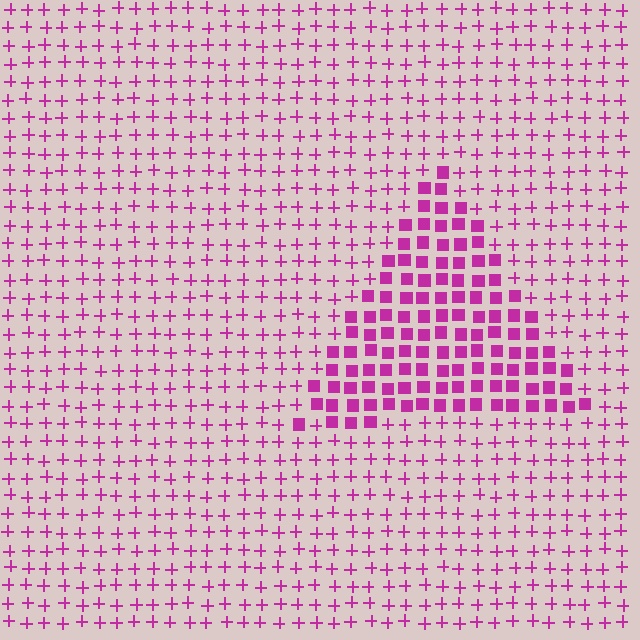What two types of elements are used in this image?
The image uses squares inside the triangle region and plus signs outside it.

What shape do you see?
I see a triangle.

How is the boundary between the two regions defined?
The boundary is defined by a change in element shape: squares inside vs. plus signs outside. All elements share the same color and spacing.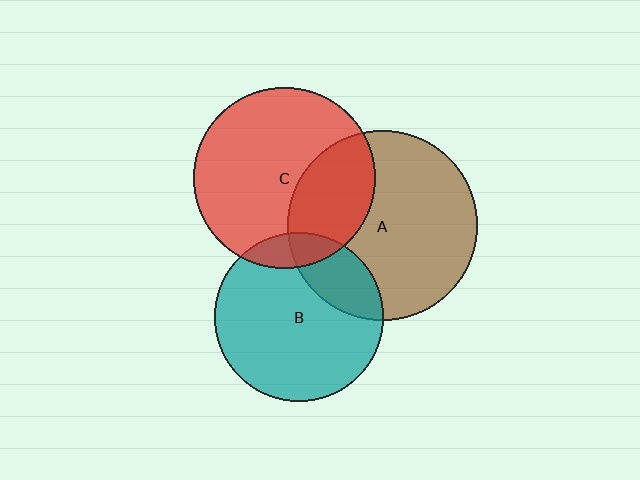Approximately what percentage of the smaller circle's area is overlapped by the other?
Approximately 20%.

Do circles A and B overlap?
Yes.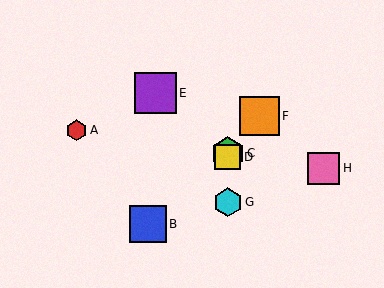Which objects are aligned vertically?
Objects C, D, G are aligned vertically.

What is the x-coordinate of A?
Object A is at x≈76.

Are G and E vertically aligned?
No, G is at x≈228 and E is at x≈155.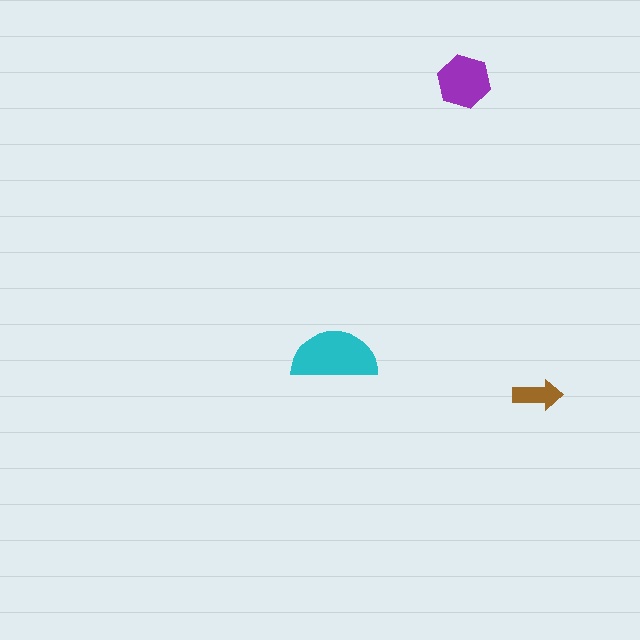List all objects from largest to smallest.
The cyan semicircle, the purple hexagon, the brown arrow.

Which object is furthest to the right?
The brown arrow is rightmost.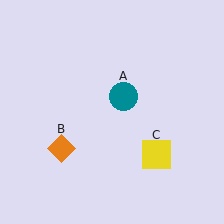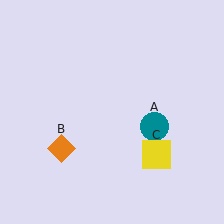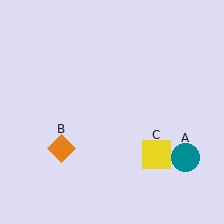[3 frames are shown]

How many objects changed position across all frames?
1 object changed position: teal circle (object A).